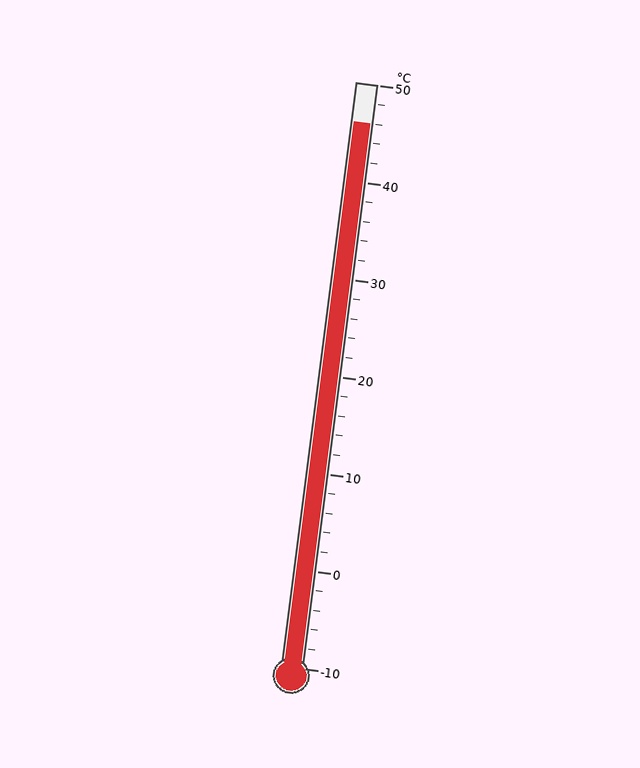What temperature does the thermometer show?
The thermometer shows approximately 46°C.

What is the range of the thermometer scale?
The thermometer scale ranges from -10°C to 50°C.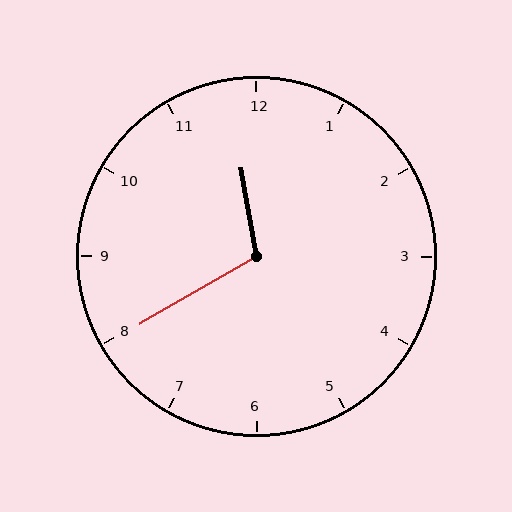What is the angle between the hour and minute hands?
Approximately 110 degrees.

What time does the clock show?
11:40.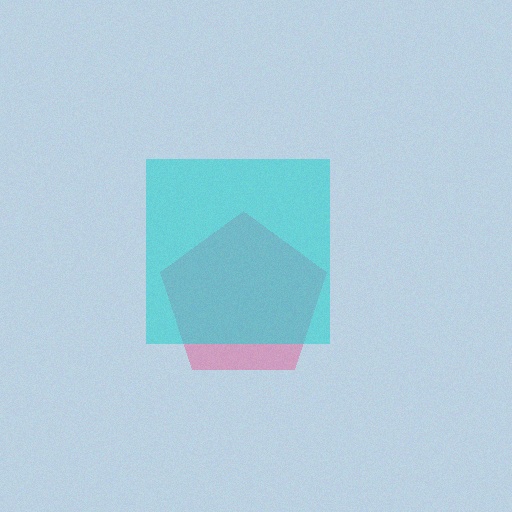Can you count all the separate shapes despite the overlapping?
Yes, there are 2 separate shapes.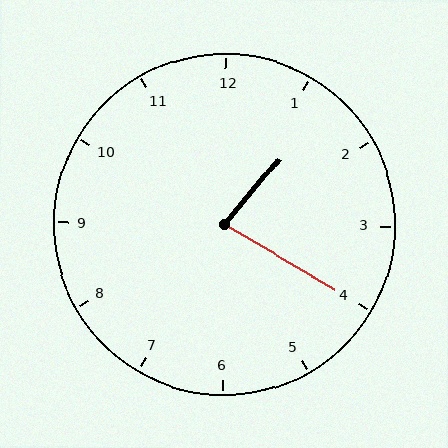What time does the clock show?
1:20.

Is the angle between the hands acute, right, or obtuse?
It is acute.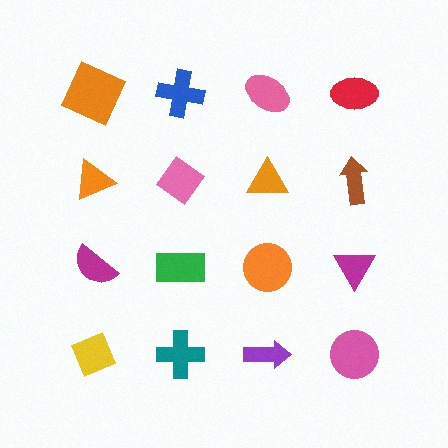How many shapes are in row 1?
4 shapes.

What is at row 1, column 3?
A pink ellipse.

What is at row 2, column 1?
An orange triangle.